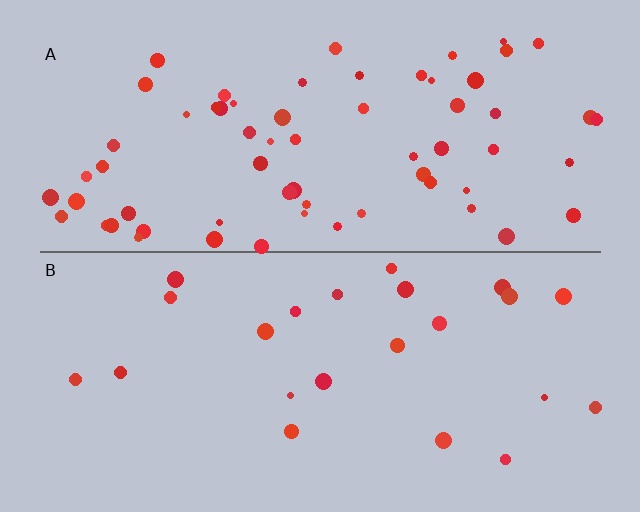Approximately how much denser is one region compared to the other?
Approximately 2.8× — region A over region B.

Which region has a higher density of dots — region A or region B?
A (the top).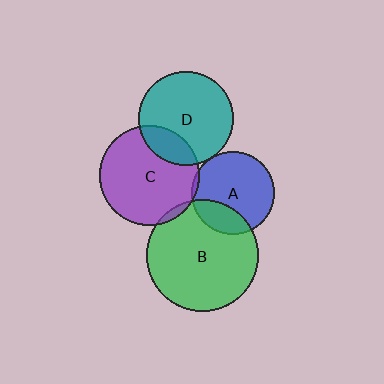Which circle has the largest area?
Circle B (green).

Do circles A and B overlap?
Yes.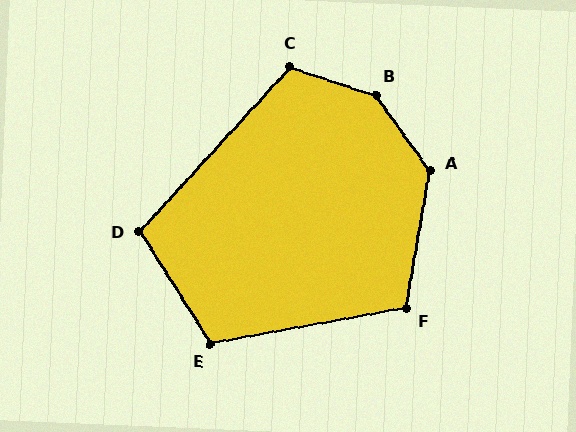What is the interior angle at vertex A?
Approximately 134 degrees (obtuse).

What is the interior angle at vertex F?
Approximately 110 degrees (obtuse).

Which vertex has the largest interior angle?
B, at approximately 144 degrees.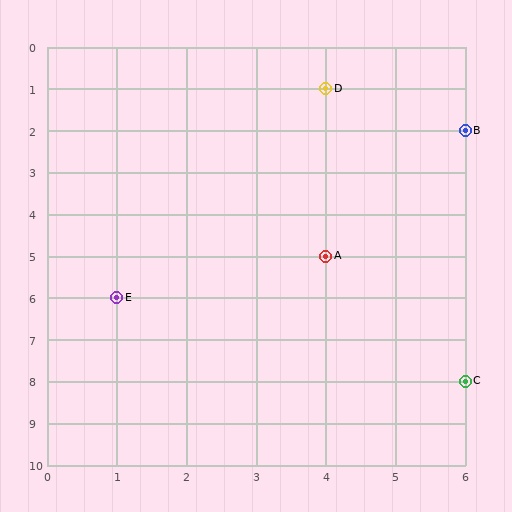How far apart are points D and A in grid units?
Points D and A are 4 rows apart.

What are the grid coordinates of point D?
Point D is at grid coordinates (4, 1).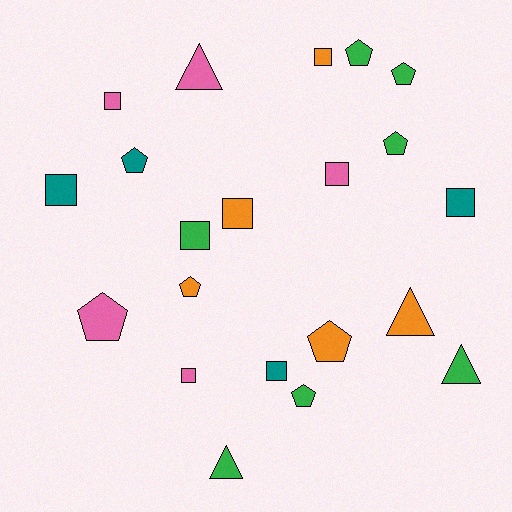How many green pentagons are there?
There are 4 green pentagons.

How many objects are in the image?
There are 21 objects.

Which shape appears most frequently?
Square, with 9 objects.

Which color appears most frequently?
Green, with 7 objects.